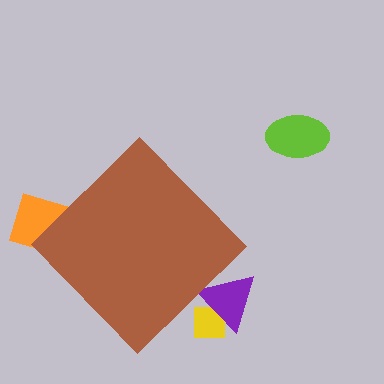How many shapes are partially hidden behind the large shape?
3 shapes are partially hidden.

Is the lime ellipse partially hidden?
No, the lime ellipse is fully visible.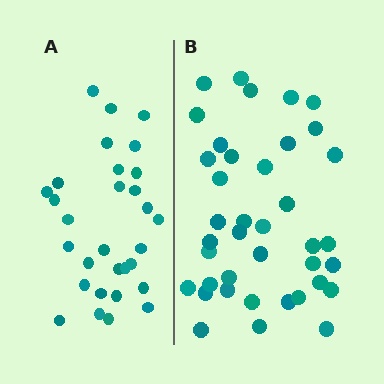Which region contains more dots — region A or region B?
Region B (the right region) has more dots.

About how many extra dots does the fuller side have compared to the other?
Region B has roughly 8 or so more dots than region A.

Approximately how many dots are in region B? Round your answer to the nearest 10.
About 40 dots. (The exact count is 39, which rounds to 40.)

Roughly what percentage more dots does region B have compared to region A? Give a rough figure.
About 30% more.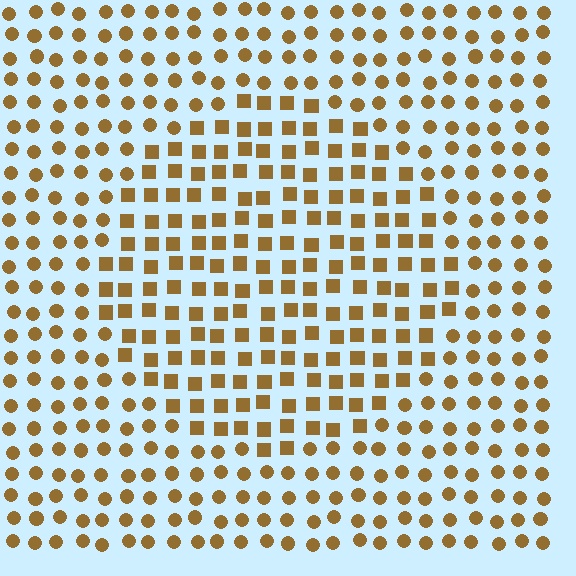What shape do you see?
I see a circle.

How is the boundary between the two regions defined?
The boundary is defined by a change in element shape: squares inside vs. circles outside. All elements share the same color and spacing.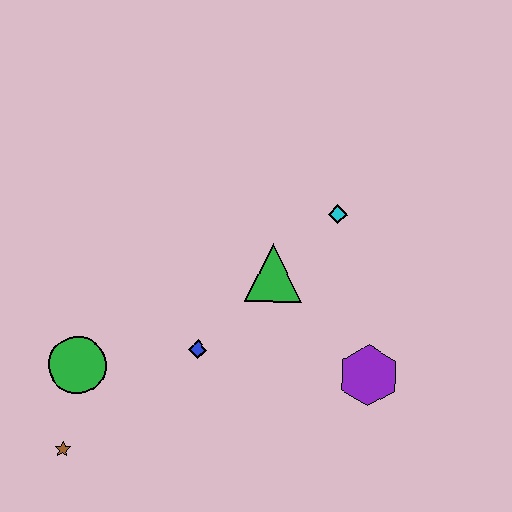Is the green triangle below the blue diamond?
No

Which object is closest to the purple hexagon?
The green triangle is closest to the purple hexagon.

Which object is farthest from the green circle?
The cyan diamond is farthest from the green circle.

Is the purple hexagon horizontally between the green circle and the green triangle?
No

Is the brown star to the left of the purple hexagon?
Yes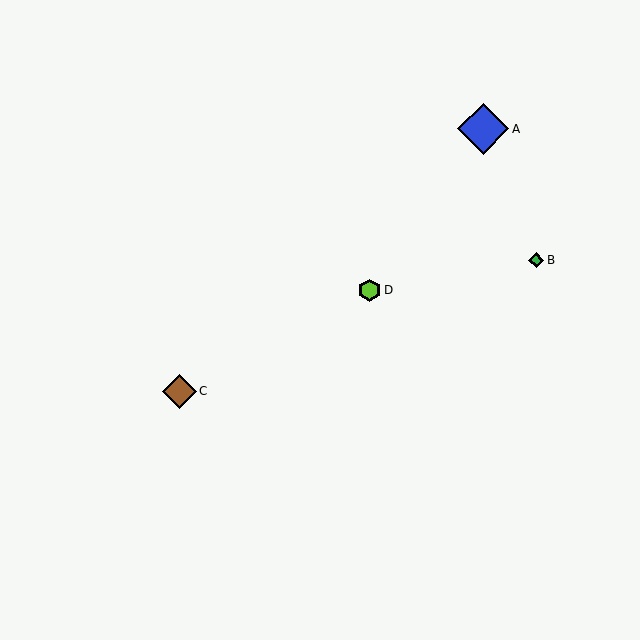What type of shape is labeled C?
Shape C is a brown diamond.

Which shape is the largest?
The blue diamond (labeled A) is the largest.